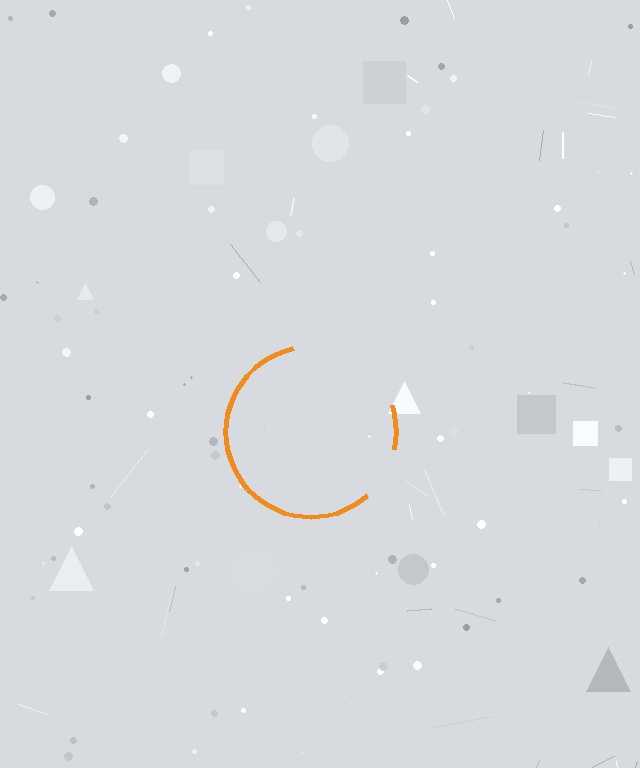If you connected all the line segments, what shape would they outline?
They would outline a circle.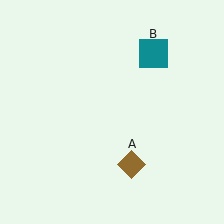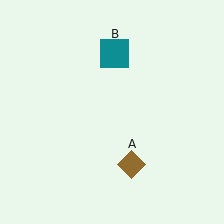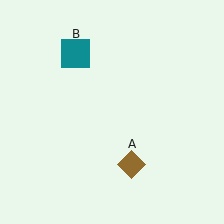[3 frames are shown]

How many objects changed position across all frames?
1 object changed position: teal square (object B).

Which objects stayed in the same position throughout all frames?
Brown diamond (object A) remained stationary.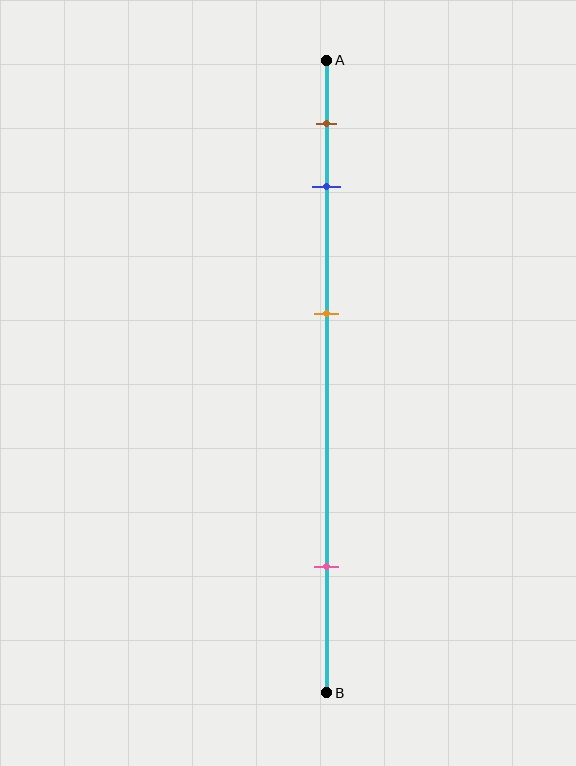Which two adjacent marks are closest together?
The brown and blue marks are the closest adjacent pair.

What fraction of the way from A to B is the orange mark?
The orange mark is approximately 40% (0.4) of the way from A to B.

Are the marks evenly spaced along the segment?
No, the marks are not evenly spaced.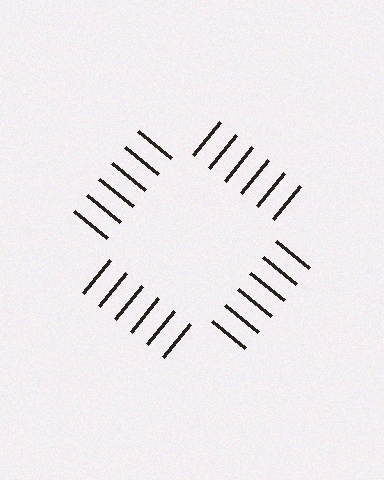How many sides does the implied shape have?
4 sides — the line-ends trace a square.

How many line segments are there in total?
24 — 6 along each of the 4 edges.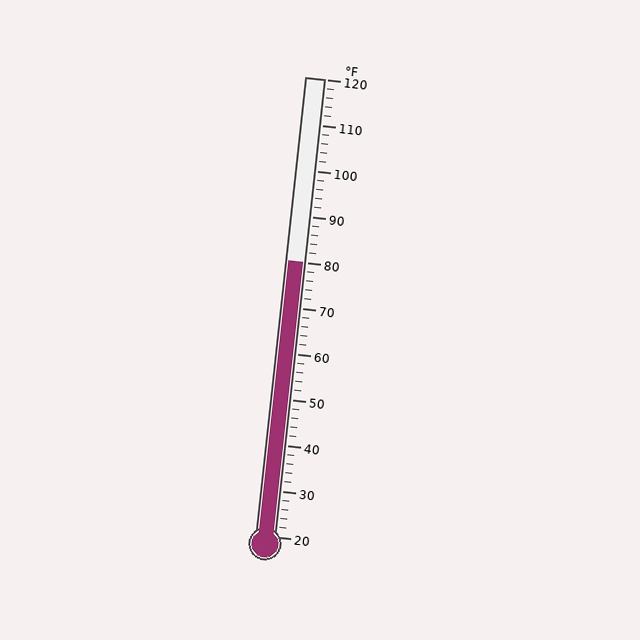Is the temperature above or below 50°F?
The temperature is above 50°F.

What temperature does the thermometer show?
The thermometer shows approximately 80°F.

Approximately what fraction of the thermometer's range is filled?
The thermometer is filled to approximately 60% of its range.